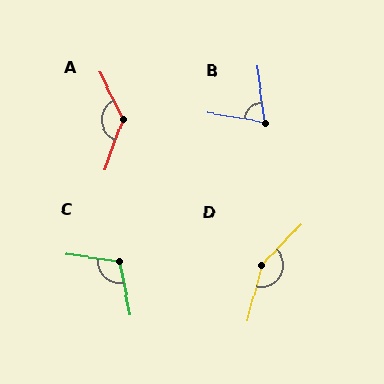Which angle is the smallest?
B, at approximately 74 degrees.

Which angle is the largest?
D, at approximately 151 degrees.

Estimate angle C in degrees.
Approximately 109 degrees.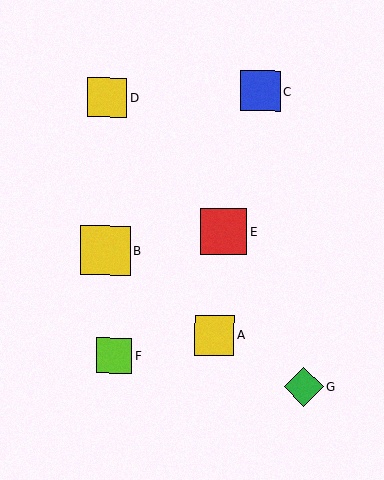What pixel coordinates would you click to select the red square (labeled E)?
Click at (224, 232) to select the red square E.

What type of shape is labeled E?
Shape E is a red square.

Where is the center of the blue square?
The center of the blue square is at (260, 91).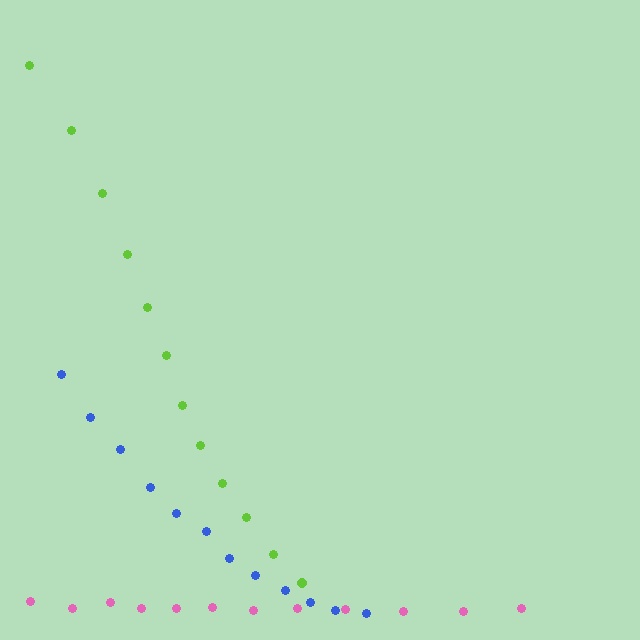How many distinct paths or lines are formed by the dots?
There are 3 distinct paths.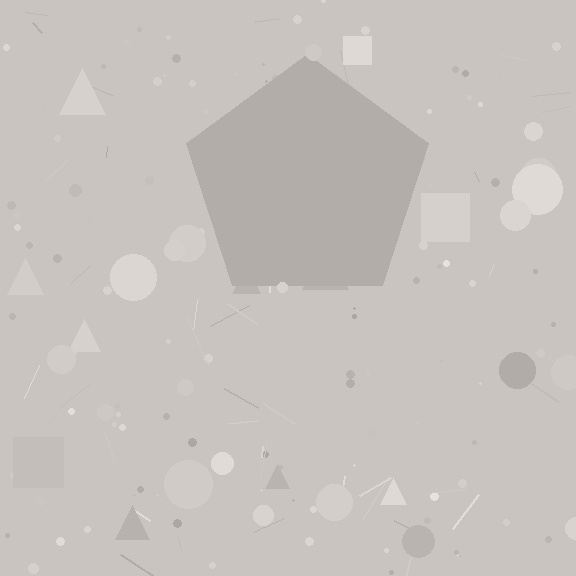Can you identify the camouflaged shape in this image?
The camouflaged shape is a pentagon.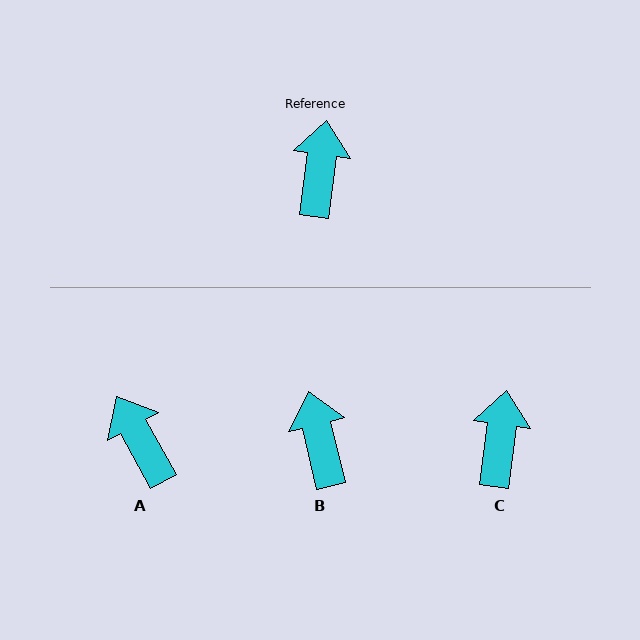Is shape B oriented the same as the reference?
No, it is off by about 21 degrees.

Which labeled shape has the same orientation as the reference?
C.